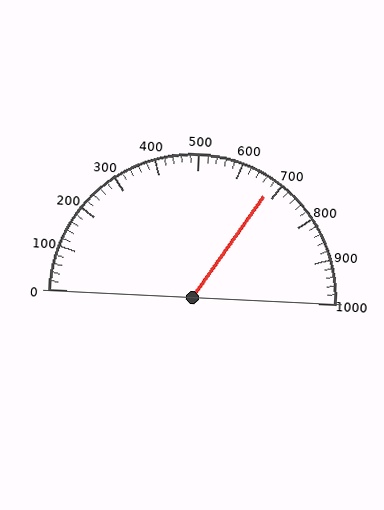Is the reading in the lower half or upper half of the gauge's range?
The reading is in the upper half of the range (0 to 1000).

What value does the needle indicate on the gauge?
The needle indicates approximately 680.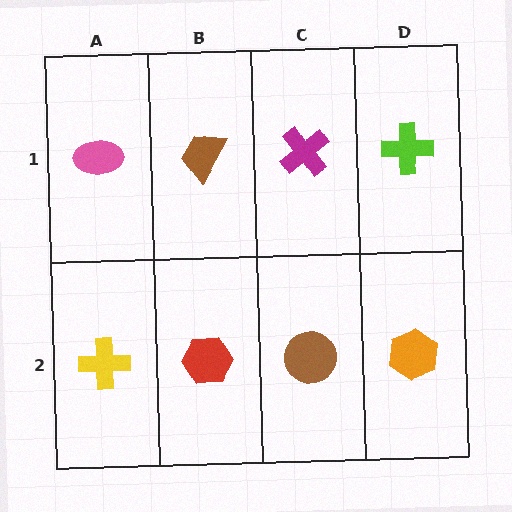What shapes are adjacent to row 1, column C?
A brown circle (row 2, column C), a brown trapezoid (row 1, column B), a lime cross (row 1, column D).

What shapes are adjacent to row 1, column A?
A yellow cross (row 2, column A), a brown trapezoid (row 1, column B).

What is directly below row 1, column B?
A red hexagon.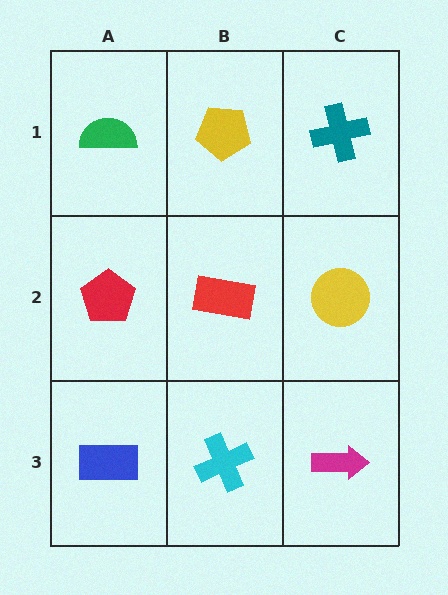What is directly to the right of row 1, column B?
A teal cross.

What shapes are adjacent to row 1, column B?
A red rectangle (row 2, column B), a green semicircle (row 1, column A), a teal cross (row 1, column C).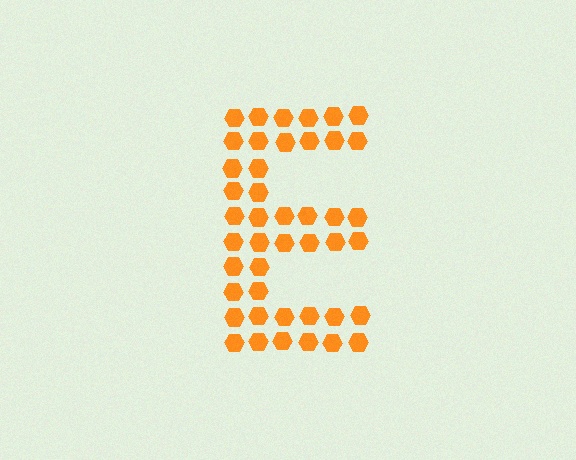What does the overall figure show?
The overall figure shows the letter E.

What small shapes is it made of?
It is made of small hexagons.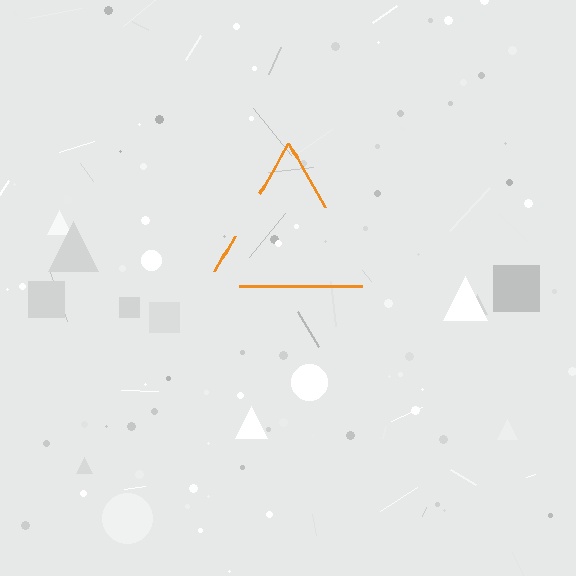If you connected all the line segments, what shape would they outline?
They would outline a triangle.